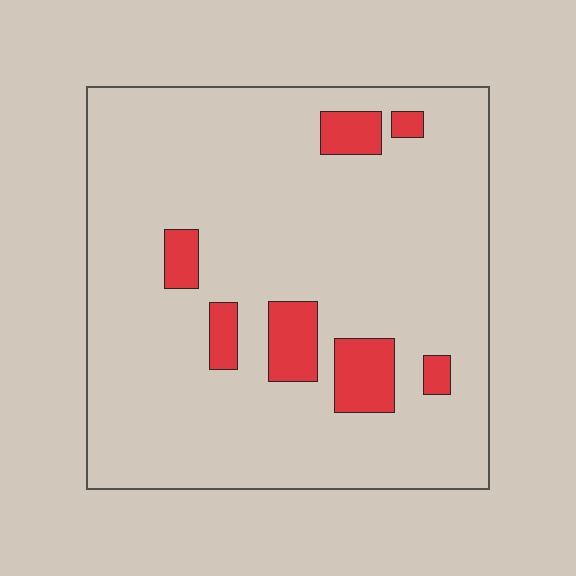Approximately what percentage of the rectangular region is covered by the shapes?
Approximately 10%.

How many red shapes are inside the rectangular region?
7.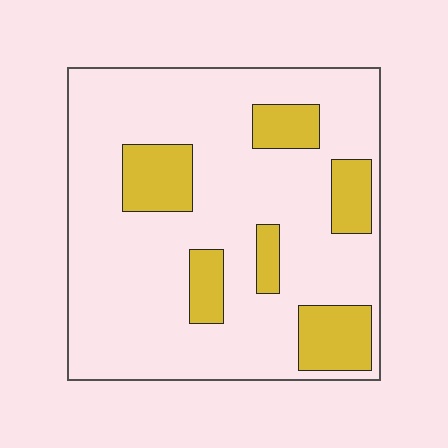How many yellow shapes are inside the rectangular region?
6.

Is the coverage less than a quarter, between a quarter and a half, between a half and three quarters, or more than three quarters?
Less than a quarter.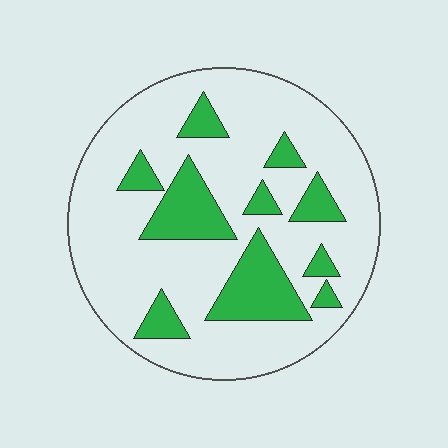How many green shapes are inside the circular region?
10.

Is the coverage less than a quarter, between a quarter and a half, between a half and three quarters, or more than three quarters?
Less than a quarter.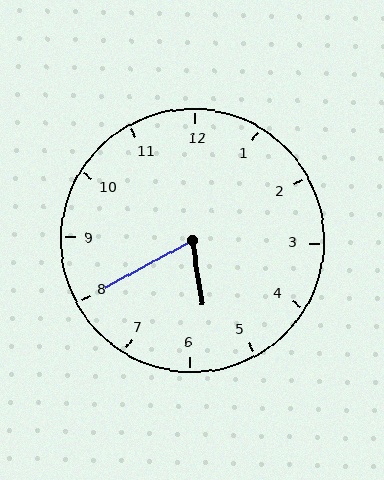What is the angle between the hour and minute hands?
Approximately 70 degrees.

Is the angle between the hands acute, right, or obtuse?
It is acute.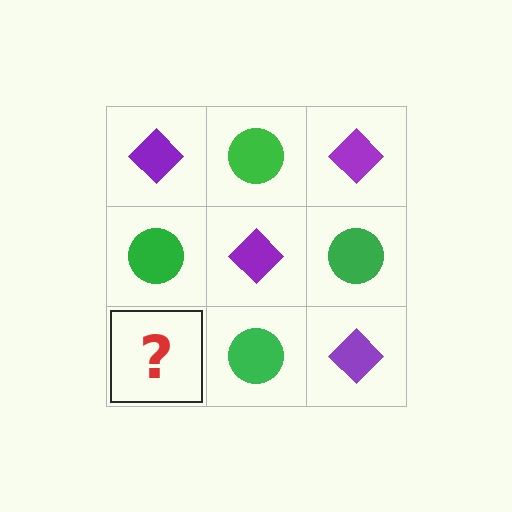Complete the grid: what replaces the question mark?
The question mark should be replaced with a purple diamond.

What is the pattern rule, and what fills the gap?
The rule is that it alternates purple diamond and green circle in a checkerboard pattern. The gap should be filled with a purple diamond.